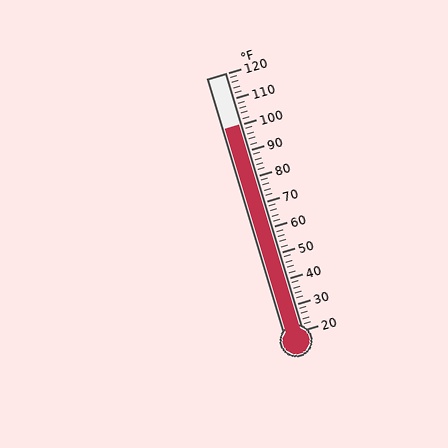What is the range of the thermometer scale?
The thermometer scale ranges from 20°F to 120°F.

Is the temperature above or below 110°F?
The temperature is below 110°F.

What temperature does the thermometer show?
The thermometer shows approximately 100°F.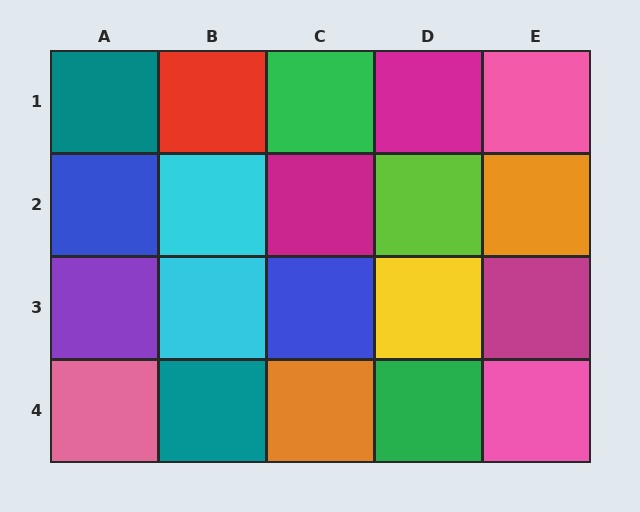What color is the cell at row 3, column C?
Blue.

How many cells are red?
1 cell is red.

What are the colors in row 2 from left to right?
Blue, cyan, magenta, lime, orange.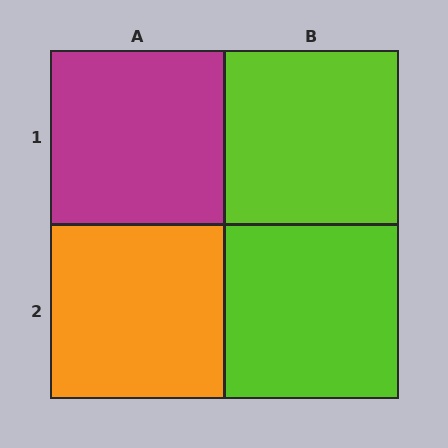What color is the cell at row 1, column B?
Lime.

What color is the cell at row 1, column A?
Magenta.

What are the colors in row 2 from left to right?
Orange, lime.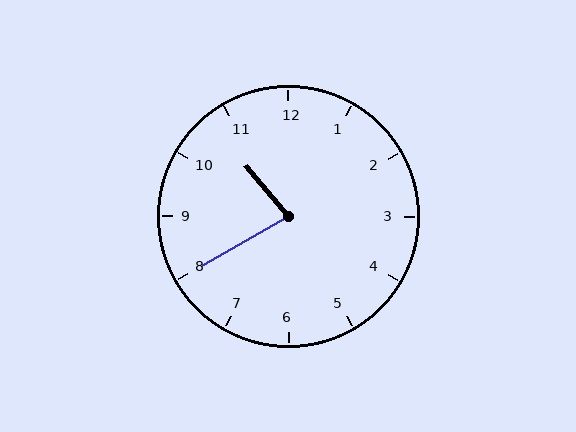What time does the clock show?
10:40.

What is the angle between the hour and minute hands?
Approximately 80 degrees.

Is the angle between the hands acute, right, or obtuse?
It is acute.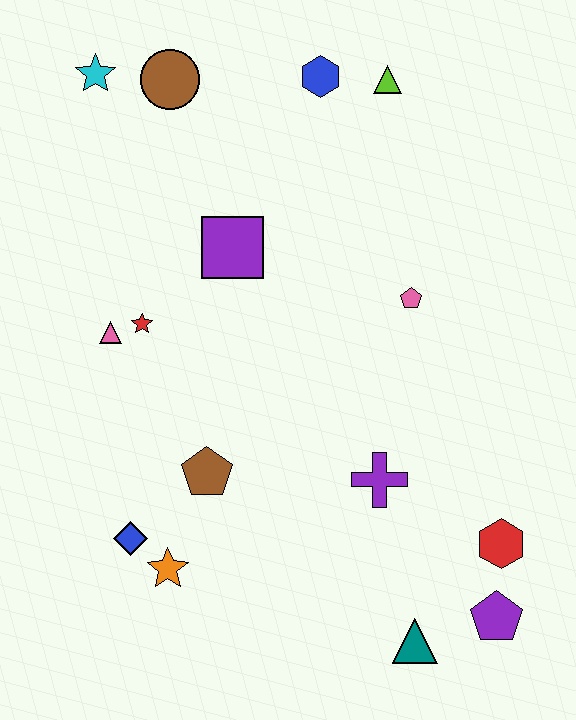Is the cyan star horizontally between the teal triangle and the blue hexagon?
No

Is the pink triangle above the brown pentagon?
Yes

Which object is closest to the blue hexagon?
The lime triangle is closest to the blue hexagon.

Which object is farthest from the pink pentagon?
The cyan star is farthest from the pink pentagon.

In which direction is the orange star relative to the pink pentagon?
The orange star is below the pink pentagon.